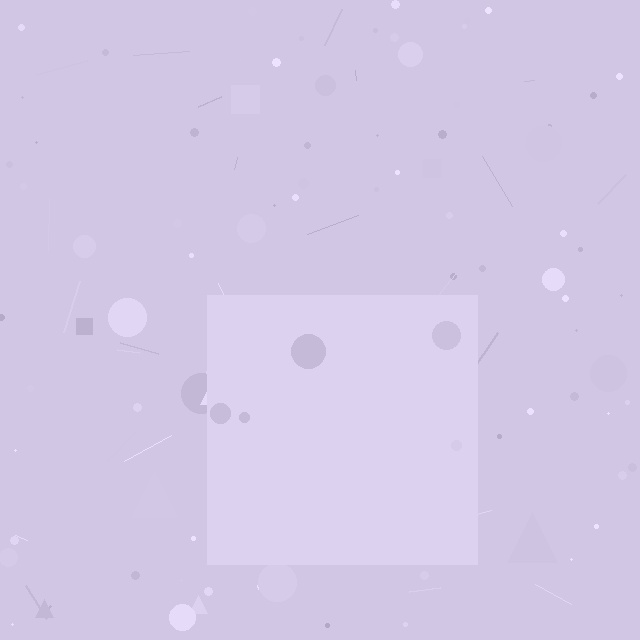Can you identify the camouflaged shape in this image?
The camouflaged shape is a square.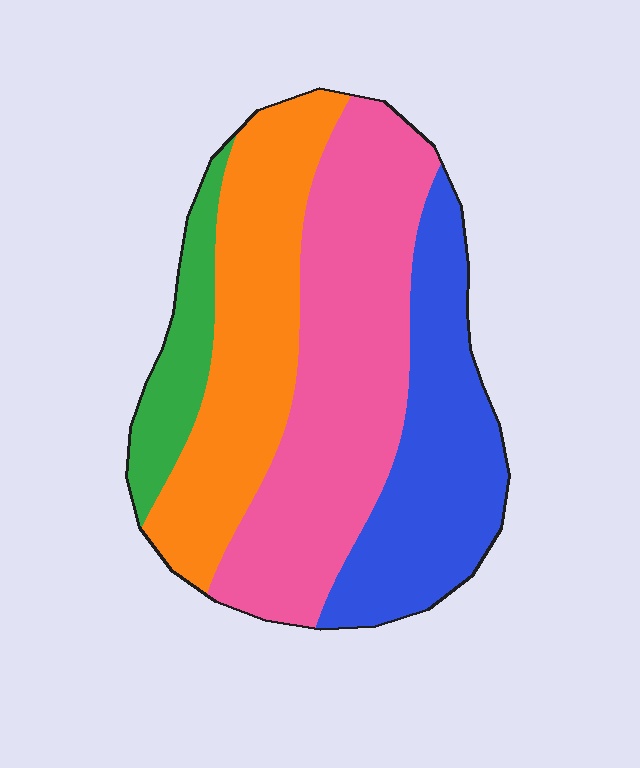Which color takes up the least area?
Green, at roughly 10%.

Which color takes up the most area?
Pink, at roughly 40%.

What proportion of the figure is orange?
Orange covers about 25% of the figure.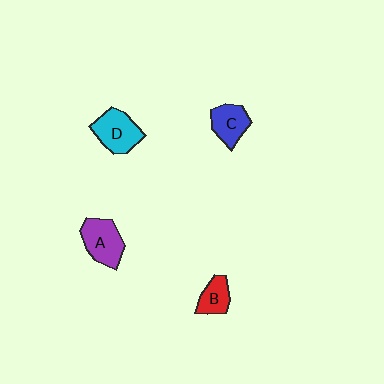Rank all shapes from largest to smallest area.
From largest to smallest: A (purple), D (cyan), C (blue), B (red).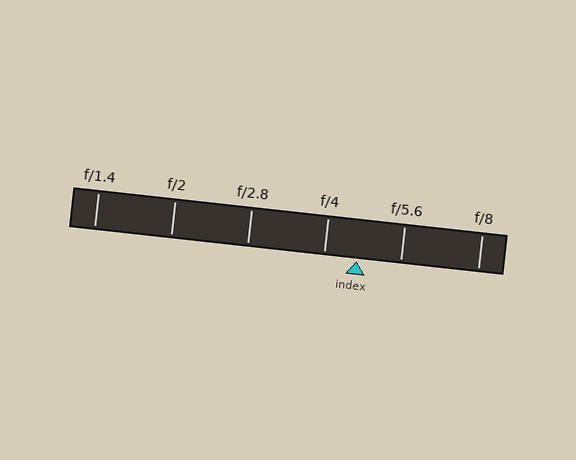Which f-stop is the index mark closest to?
The index mark is closest to f/4.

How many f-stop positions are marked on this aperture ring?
There are 6 f-stop positions marked.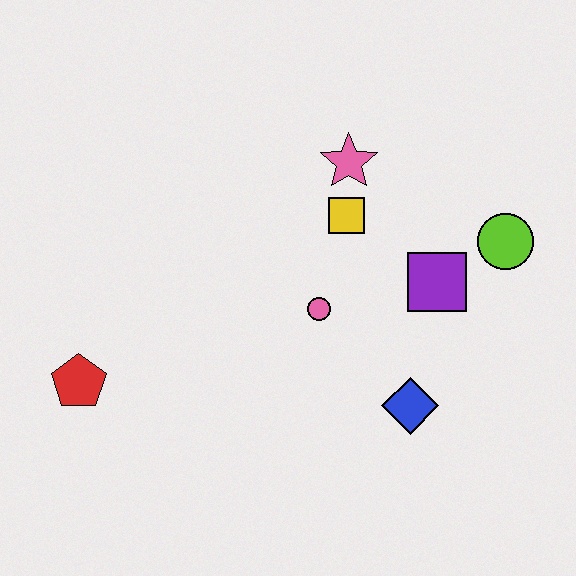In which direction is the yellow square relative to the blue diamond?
The yellow square is above the blue diamond.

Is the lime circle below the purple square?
No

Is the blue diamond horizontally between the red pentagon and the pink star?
No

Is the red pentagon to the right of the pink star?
No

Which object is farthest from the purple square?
The red pentagon is farthest from the purple square.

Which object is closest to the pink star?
The yellow square is closest to the pink star.